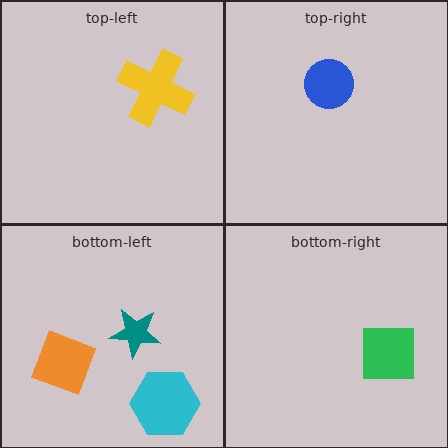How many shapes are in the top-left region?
1.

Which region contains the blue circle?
The top-right region.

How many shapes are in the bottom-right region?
1.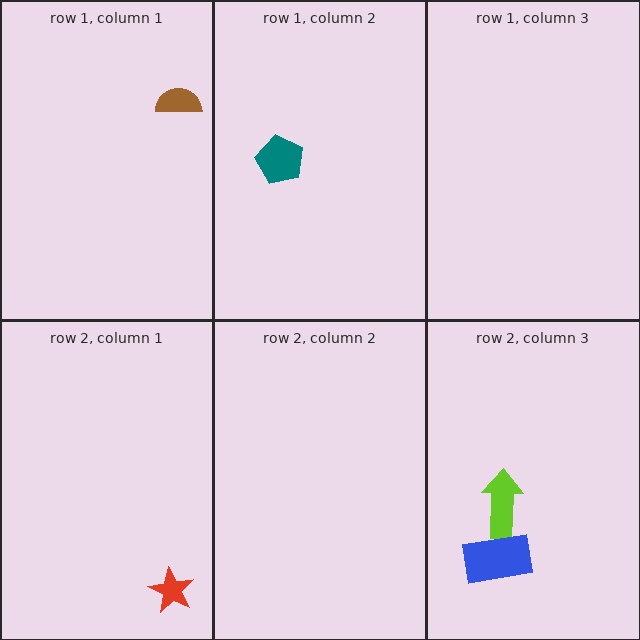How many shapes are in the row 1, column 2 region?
1.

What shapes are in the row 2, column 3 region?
The lime arrow, the blue rectangle.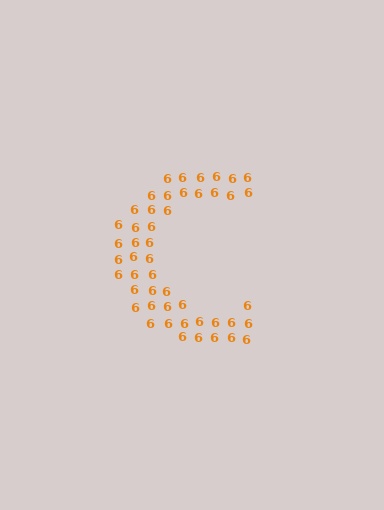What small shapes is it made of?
It is made of small digit 6's.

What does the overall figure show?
The overall figure shows the letter C.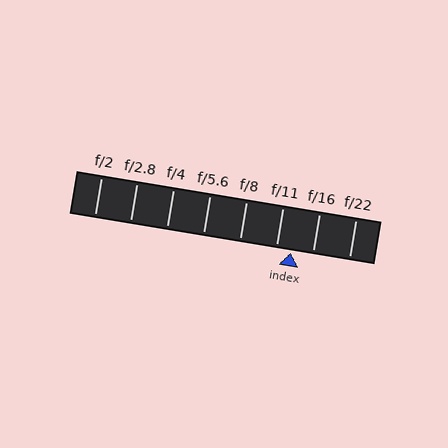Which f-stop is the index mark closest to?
The index mark is closest to f/11.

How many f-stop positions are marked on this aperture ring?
There are 8 f-stop positions marked.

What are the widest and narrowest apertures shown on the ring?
The widest aperture shown is f/2 and the narrowest is f/22.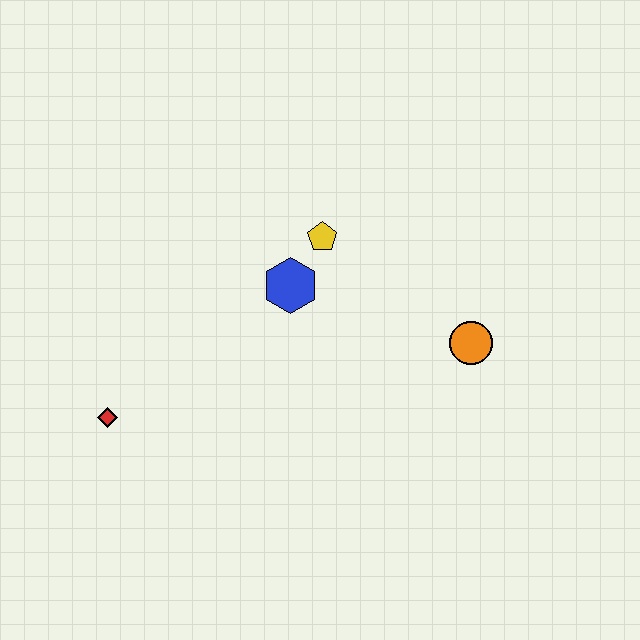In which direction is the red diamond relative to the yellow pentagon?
The red diamond is to the left of the yellow pentagon.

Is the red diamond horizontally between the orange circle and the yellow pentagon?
No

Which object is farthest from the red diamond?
The orange circle is farthest from the red diamond.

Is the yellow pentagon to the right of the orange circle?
No